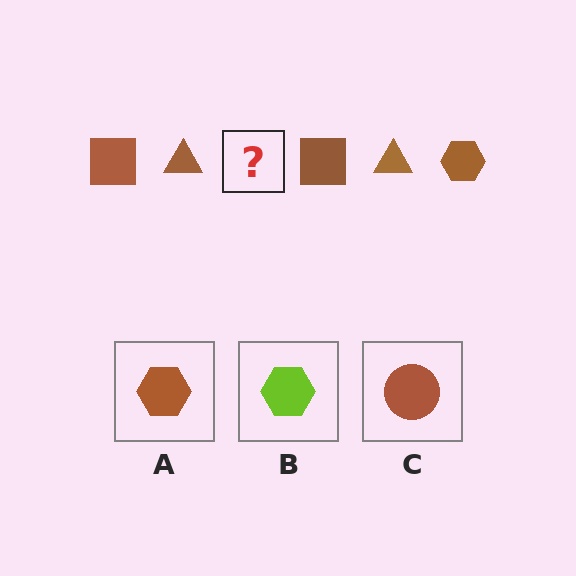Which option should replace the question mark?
Option A.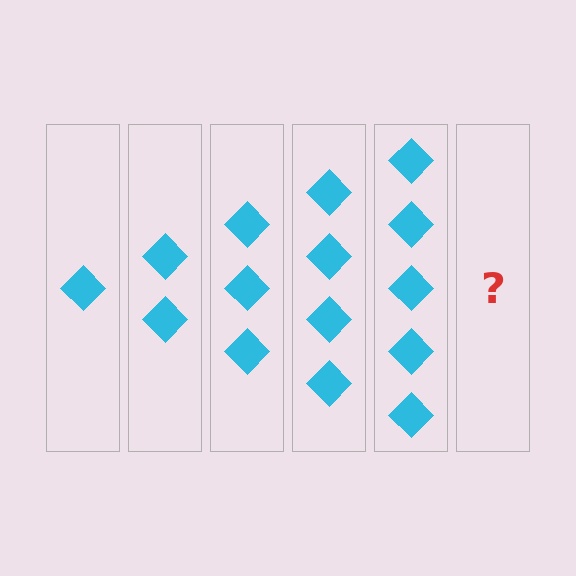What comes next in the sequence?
The next element should be 6 diamonds.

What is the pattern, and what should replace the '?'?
The pattern is that each step adds one more diamond. The '?' should be 6 diamonds.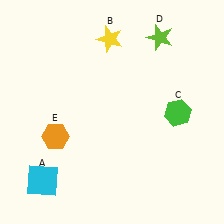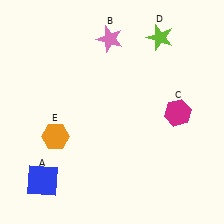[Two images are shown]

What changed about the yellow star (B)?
In Image 1, B is yellow. In Image 2, it changed to pink.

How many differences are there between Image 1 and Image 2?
There are 3 differences between the two images.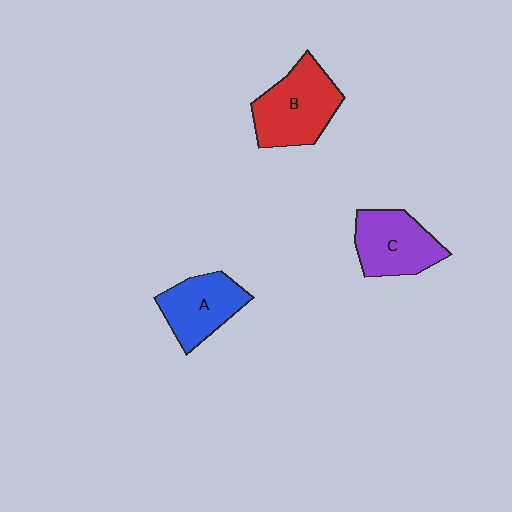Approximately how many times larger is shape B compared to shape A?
Approximately 1.2 times.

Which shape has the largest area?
Shape B (red).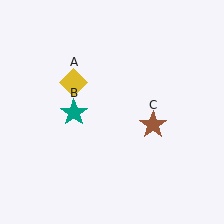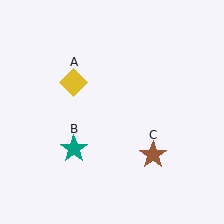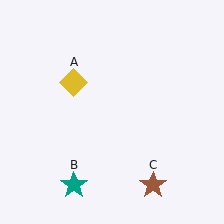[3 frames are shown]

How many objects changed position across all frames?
2 objects changed position: teal star (object B), brown star (object C).